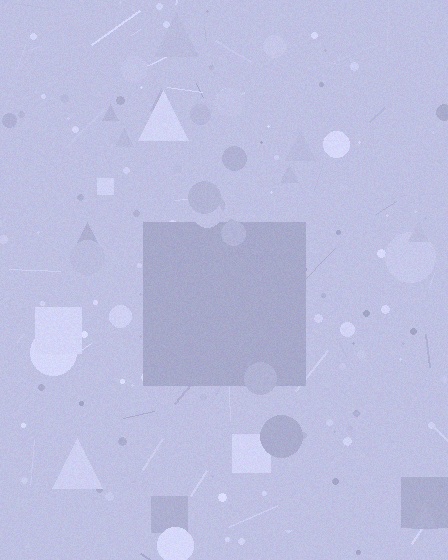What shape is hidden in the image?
A square is hidden in the image.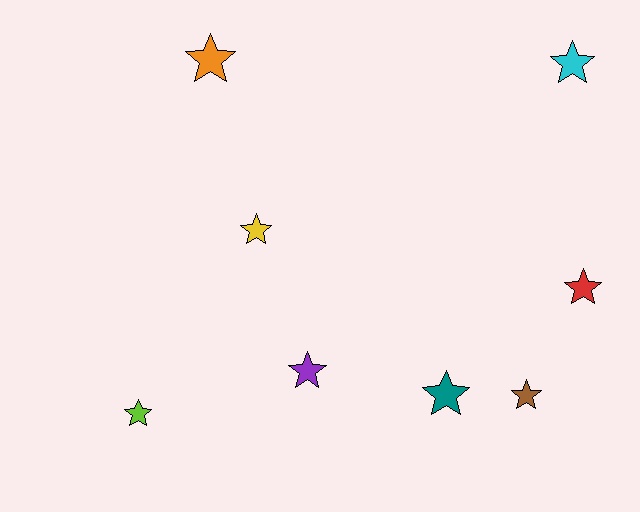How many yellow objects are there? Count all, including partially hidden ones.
There is 1 yellow object.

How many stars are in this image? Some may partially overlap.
There are 8 stars.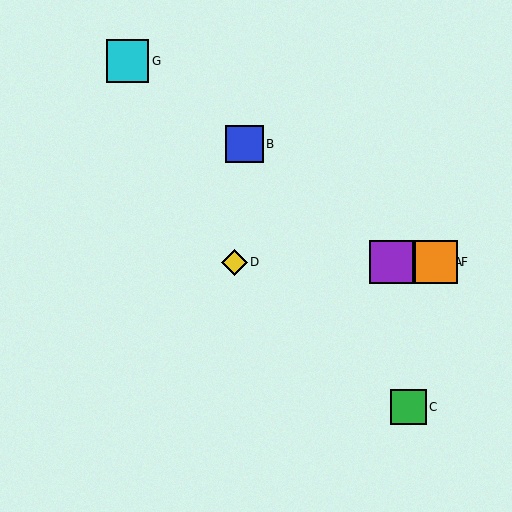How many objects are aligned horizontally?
4 objects (A, D, E, F) are aligned horizontally.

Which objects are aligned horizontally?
Objects A, D, E, F are aligned horizontally.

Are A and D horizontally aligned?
Yes, both are at y≈262.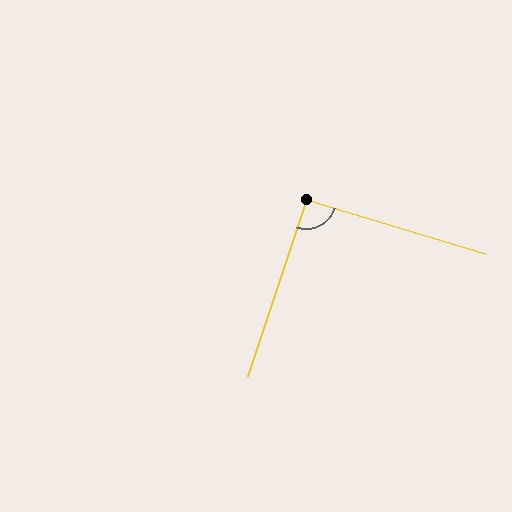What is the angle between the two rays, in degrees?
Approximately 91 degrees.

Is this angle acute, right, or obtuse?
It is approximately a right angle.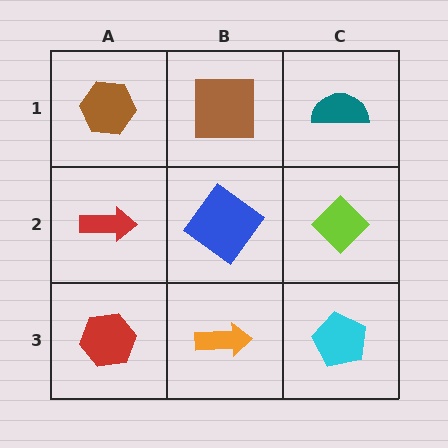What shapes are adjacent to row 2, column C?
A teal semicircle (row 1, column C), a cyan pentagon (row 3, column C), a blue diamond (row 2, column B).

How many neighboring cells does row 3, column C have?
2.